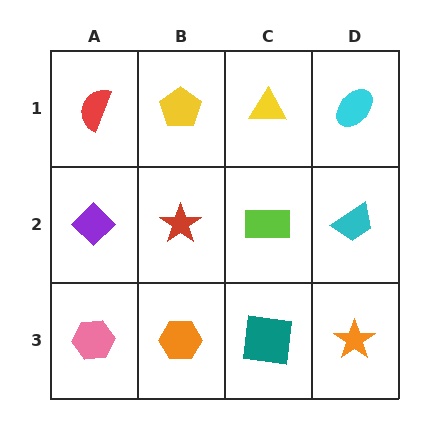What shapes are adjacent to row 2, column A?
A red semicircle (row 1, column A), a pink hexagon (row 3, column A), a red star (row 2, column B).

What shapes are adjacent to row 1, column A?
A purple diamond (row 2, column A), a yellow pentagon (row 1, column B).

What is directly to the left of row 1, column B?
A red semicircle.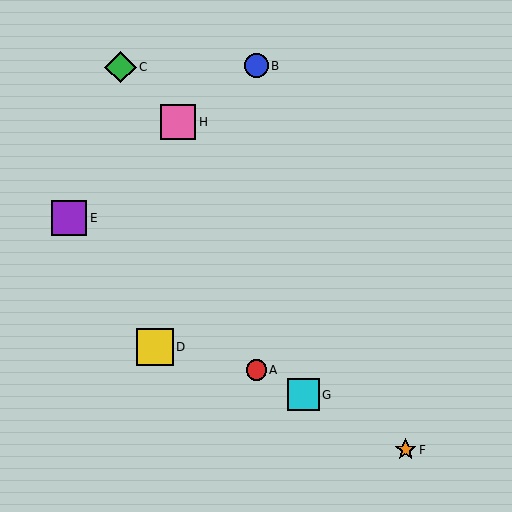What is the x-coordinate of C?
Object C is at x≈120.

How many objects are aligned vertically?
2 objects (A, B) are aligned vertically.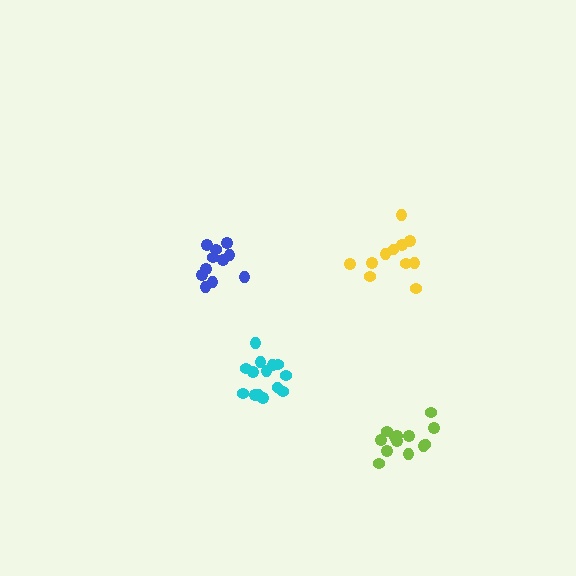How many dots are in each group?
Group 1: 11 dots, Group 2: 11 dots, Group 3: 13 dots, Group 4: 14 dots (49 total).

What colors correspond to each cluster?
The clusters are colored: yellow, blue, lime, cyan.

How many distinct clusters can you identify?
There are 4 distinct clusters.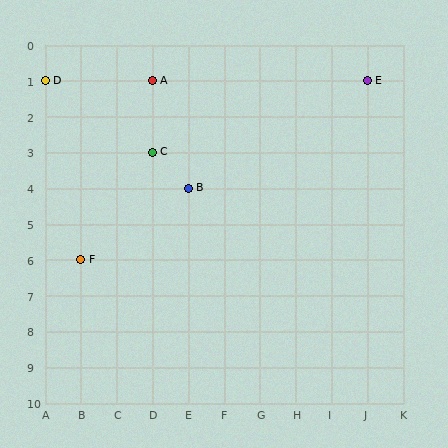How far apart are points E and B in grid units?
Points E and B are 5 columns and 3 rows apart (about 5.8 grid units diagonally).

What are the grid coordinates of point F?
Point F is at grid coordinates (B, 6).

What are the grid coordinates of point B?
Point B is at grid coordinates (E, 4).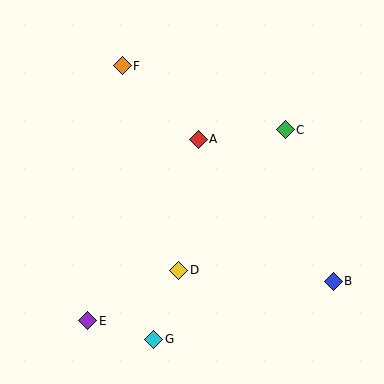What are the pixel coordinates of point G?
Point G is at (154, 339).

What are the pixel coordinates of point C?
Point C is at (285, 130).